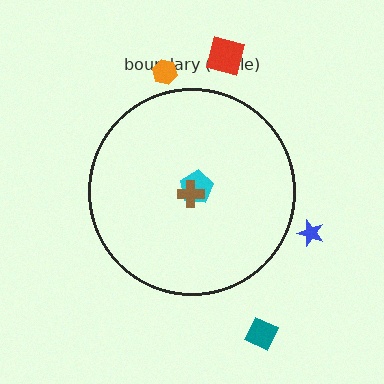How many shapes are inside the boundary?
2 inside, 4 outside.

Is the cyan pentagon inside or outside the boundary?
Inside.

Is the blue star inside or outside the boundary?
Outside.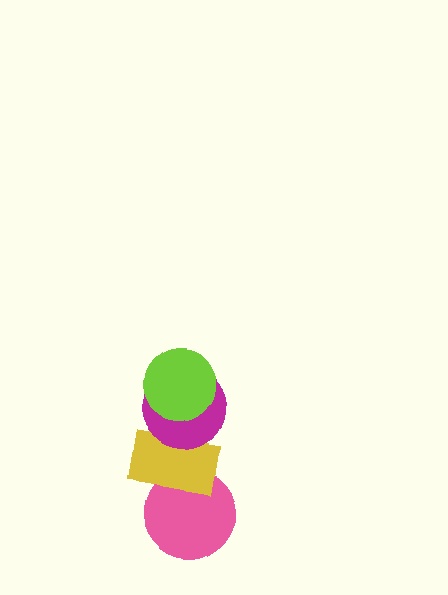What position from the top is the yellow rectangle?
The yellow rectangle is 3rd from the top.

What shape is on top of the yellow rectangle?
The magenta circle is on top of the yellow rectangle.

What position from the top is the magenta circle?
The magenta circle is 2nd from the top.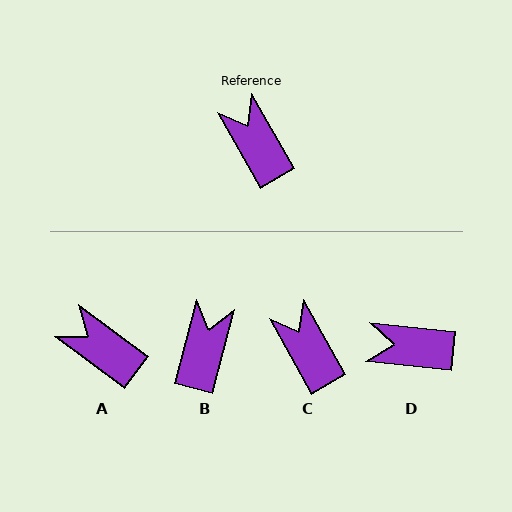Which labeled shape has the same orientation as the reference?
C.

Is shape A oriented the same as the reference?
No, it is off by about 24 degrees.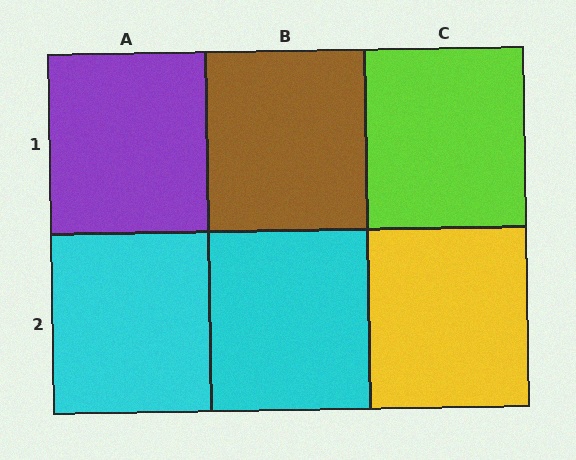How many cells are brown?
1 cell is brown.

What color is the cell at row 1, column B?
Brown.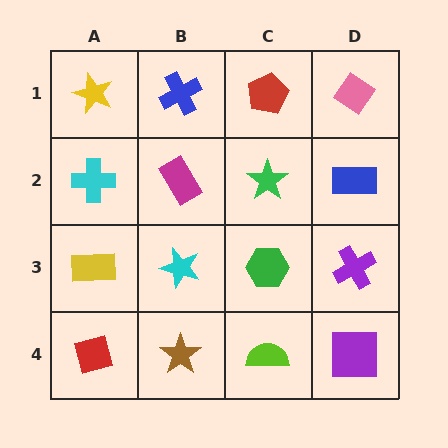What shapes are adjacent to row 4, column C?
A green hexagon (row 3, column C), a brown star (row 4, column B), a purple square (row 4, column D).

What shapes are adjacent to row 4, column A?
A yellow rectangle (row 3, column A), a brown star (row 4, column B).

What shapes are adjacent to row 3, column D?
A blue rectangle (row 2, column D), a purple square (row 4, column D), a green hexagon (row 3, column C).